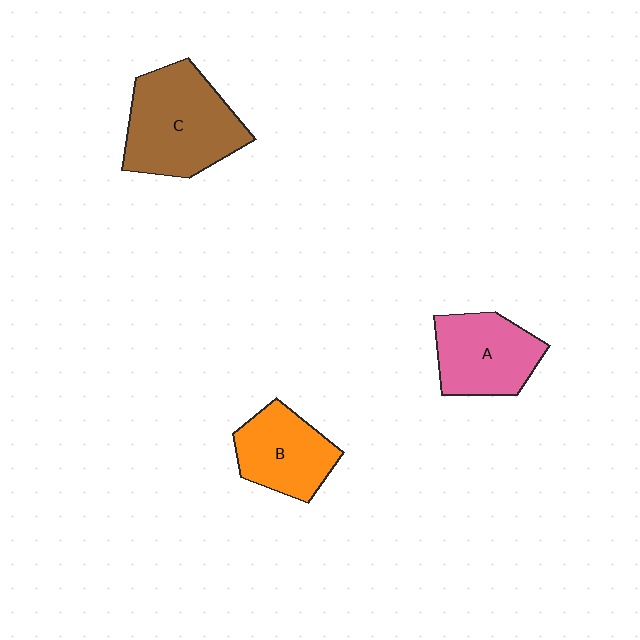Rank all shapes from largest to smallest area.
From largest to smallest: C (brown), A (pink), B (orange).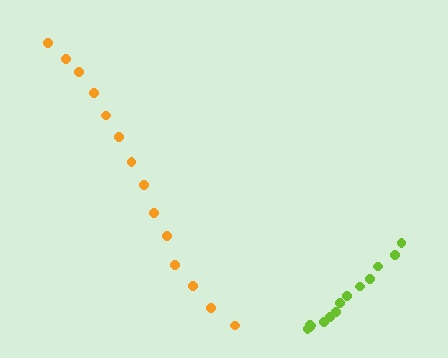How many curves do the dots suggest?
There are 2 distinct paths.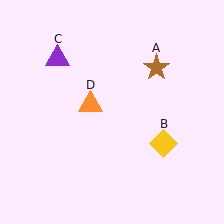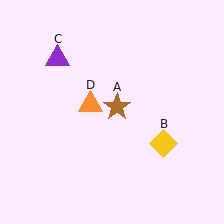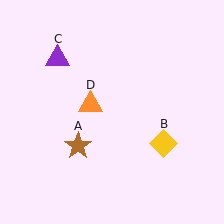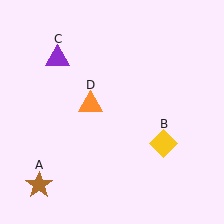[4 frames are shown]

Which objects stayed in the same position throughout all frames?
Yellow diamond (object B) and purple triangle (object C) and orange triangle (object D) remained stationary.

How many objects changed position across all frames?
1 object changed position: brown star (object A).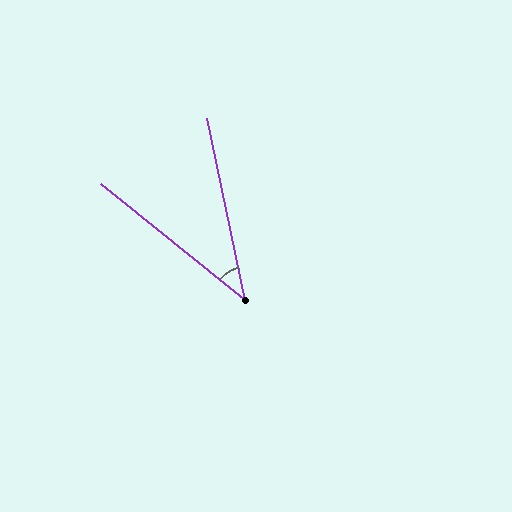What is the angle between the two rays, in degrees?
Approximately 39 degrees.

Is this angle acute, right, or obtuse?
It is acute.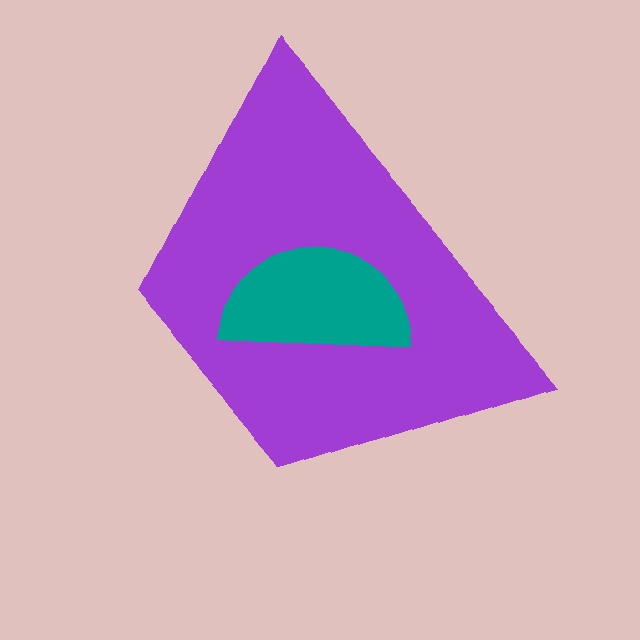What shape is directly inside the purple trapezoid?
The teal semicircle.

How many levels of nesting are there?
2.